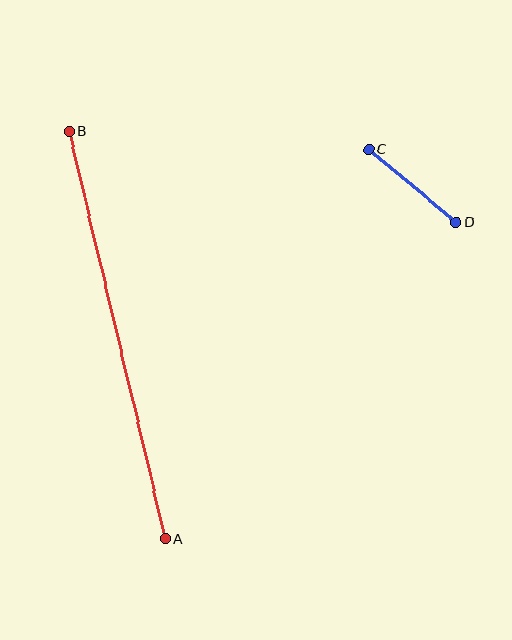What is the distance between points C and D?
The distance is approximately 115 pixels.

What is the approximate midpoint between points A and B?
The midpoint is at approximately (117, 335) pixels.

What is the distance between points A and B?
The distance is approximately 418 pixels.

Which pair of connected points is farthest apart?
Points A and B are farthest apart.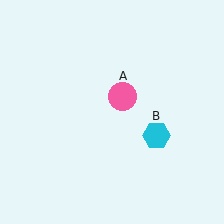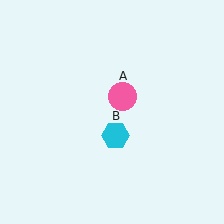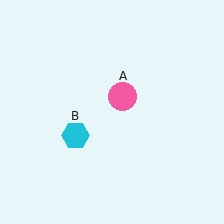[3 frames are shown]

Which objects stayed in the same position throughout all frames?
Pink circle (object A) remained stationary.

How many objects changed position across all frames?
1 object changed position: cyan hexagon (object B).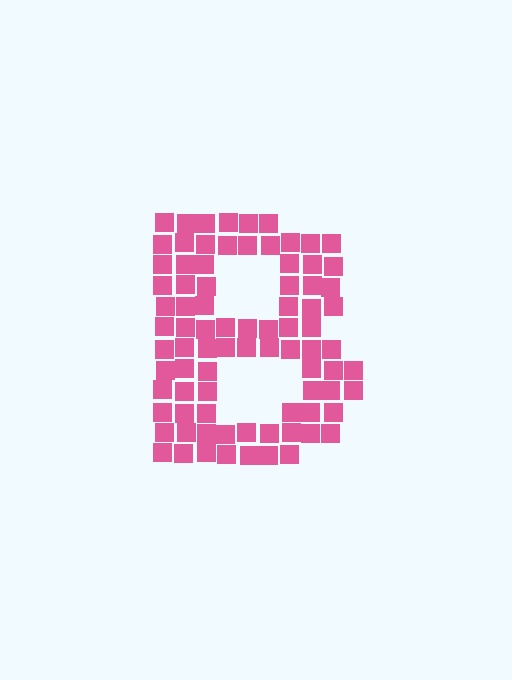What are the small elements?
The small elements are squares.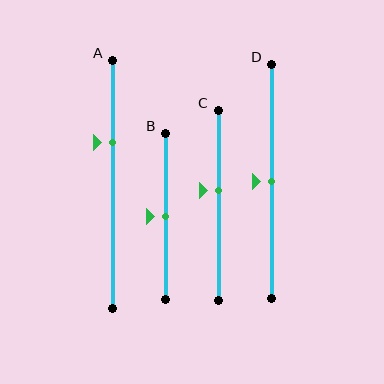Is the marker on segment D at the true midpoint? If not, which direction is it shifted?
Yes, the marker on segment D is at the true midpoint.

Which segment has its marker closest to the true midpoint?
Segment B has its marker closest to the true midpoint.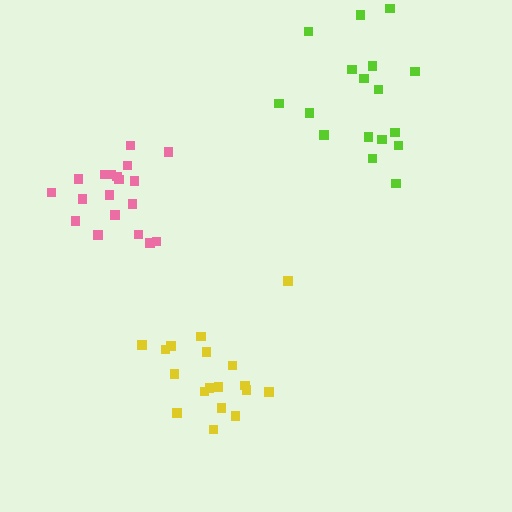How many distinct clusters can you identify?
There are 3 distinct clusters.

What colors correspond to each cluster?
The clusters are colored: yellow, pink, lime.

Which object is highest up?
The lime cluster is topmost.